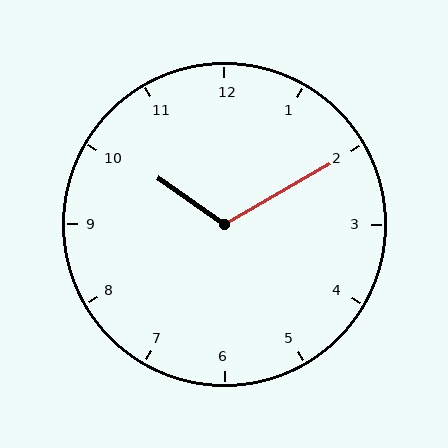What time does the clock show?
10:10.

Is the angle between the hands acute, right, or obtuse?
It is obtuse.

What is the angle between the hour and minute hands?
Approximately 115 degrees.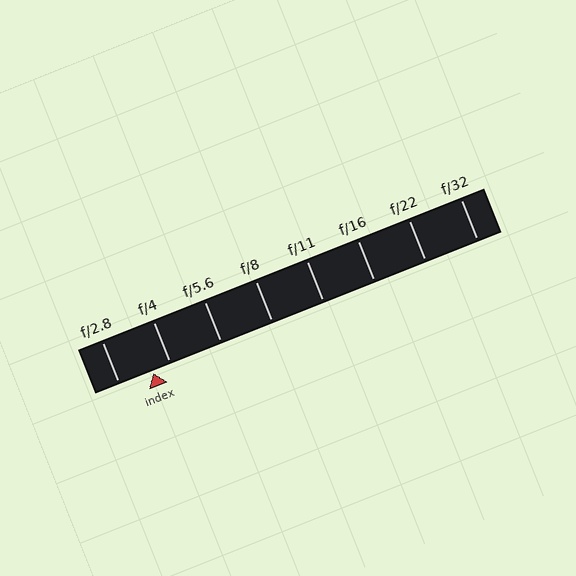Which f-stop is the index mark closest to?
The index mark is closest to f/4.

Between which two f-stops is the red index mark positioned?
The index mark is between f/2.8 and f/4.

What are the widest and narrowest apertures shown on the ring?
The widest aperture shown is f/2.8 and the narrowest is f/32.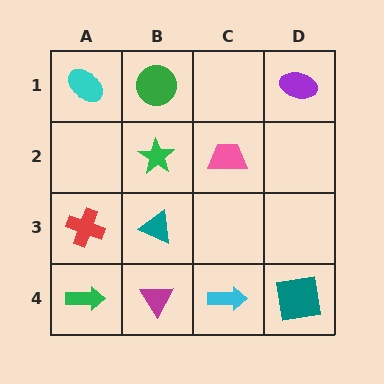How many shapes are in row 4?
4 shapes.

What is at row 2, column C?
A pink trapezoid.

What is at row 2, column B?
A green star.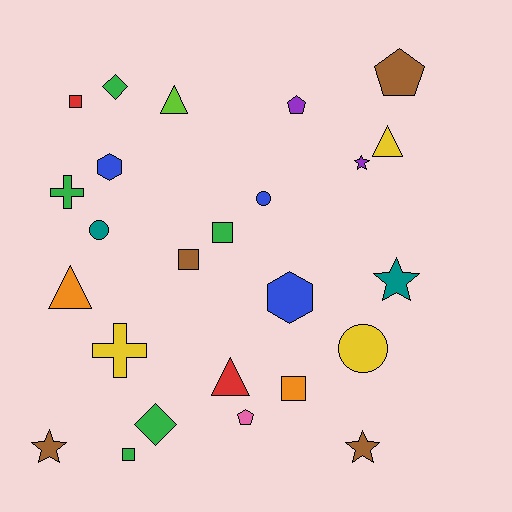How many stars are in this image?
There are 4 stars.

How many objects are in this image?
There are 25 objects.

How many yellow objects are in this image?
There are 3 yellow objects.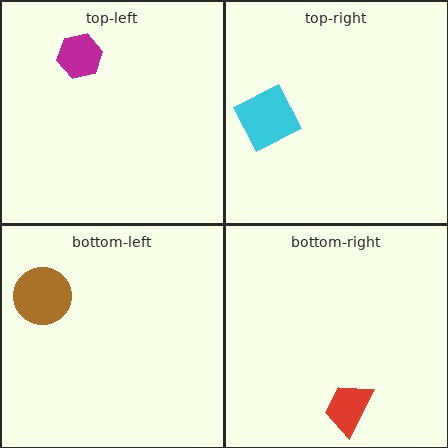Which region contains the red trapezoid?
The bottom-right region.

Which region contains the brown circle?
The bottom-left region.